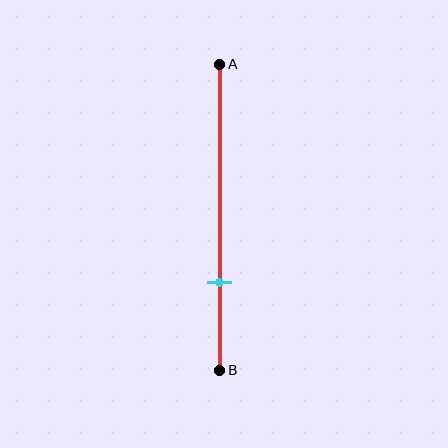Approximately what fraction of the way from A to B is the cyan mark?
The cyan mark is approximately 70% of the way from A to B.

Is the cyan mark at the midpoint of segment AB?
No, the mark is at about 70% from A, not at the 50% midpoint.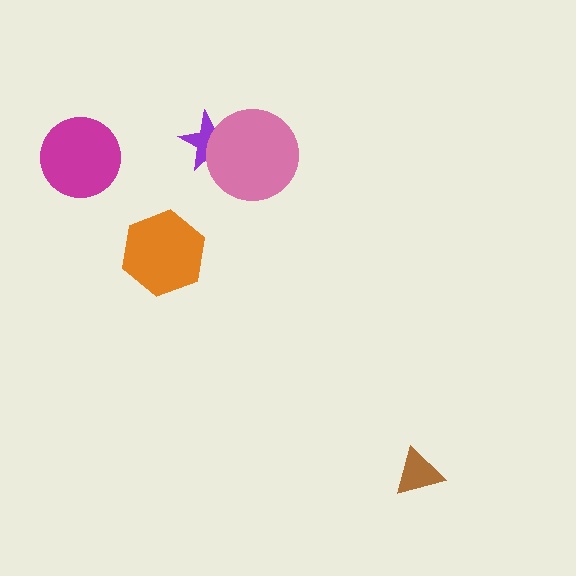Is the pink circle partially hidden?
No, no other shape covers it.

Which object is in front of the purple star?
The pink circle is in front of the purple star.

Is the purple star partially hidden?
Yes, it is partially covered by another shape.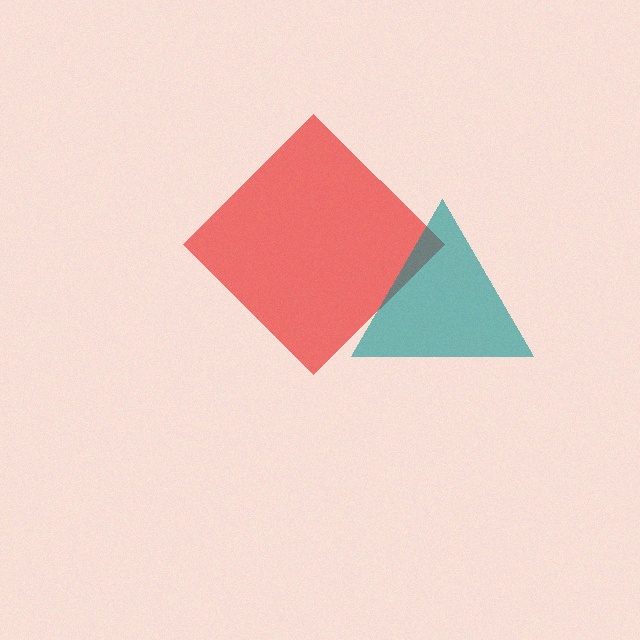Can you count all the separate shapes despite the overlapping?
Yes, there are 2 separate shapes.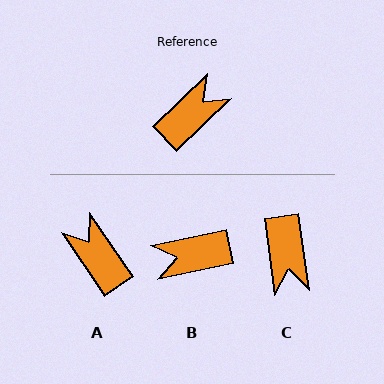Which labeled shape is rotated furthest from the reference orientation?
B, about 148 degrees away.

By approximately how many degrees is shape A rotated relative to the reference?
Approximately 81 degrees counter-clockwise.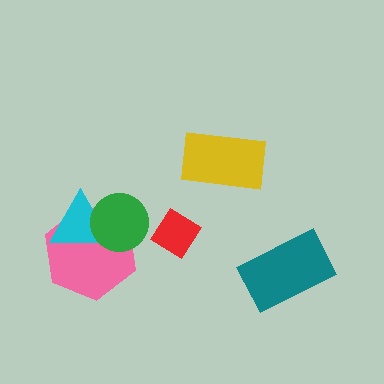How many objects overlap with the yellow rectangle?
0 objects overlap with the yellow rectangle.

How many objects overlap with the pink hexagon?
2 objects overlap with the pink hexagon.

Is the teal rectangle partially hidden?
No, no other shape covers it.